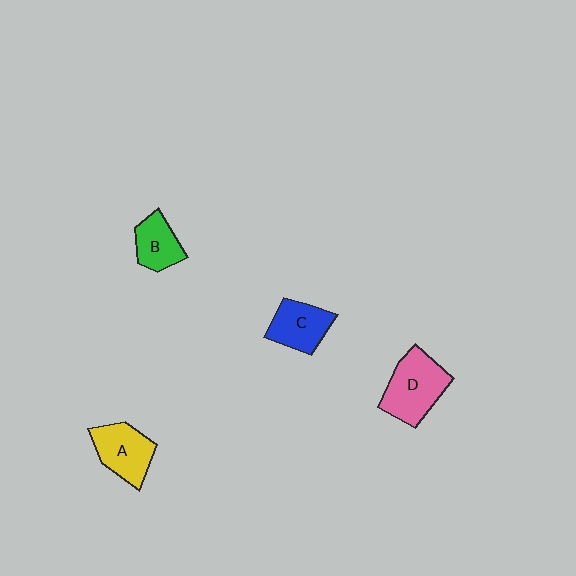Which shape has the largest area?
Shape D (pink).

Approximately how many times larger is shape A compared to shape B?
Approximately 1.3 times.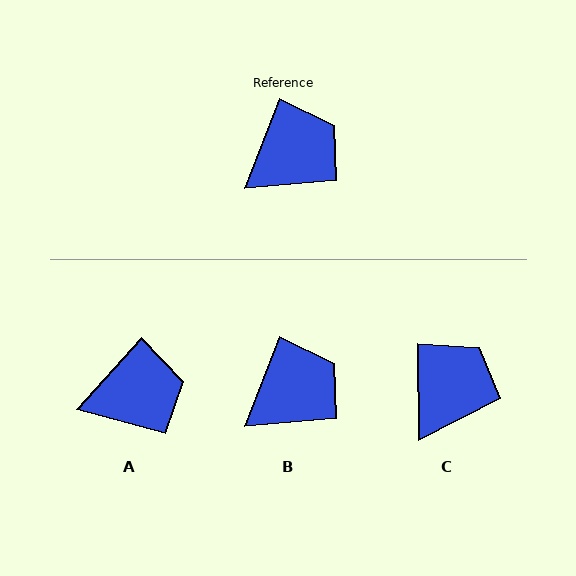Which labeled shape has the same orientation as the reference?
B.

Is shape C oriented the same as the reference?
No, it is off by about 22 degrees.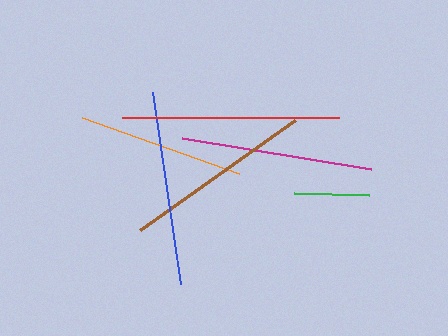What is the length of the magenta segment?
The magenta segment is approximately 192 pixels long.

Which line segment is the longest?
The red line is the longest at approximately 217 pixels.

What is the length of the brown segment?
The brown segment is approximately 190 pixels long.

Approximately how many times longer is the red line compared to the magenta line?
The red line is approximately 1.1 times the length of the magenta line.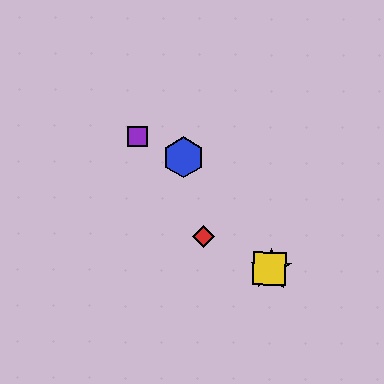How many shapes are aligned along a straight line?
3 shapes (the red diamond, the green star, the yellow square) are aligned along a straight line.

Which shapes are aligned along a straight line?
The red diamond, the green star, the yellow square are aligned along a straight line.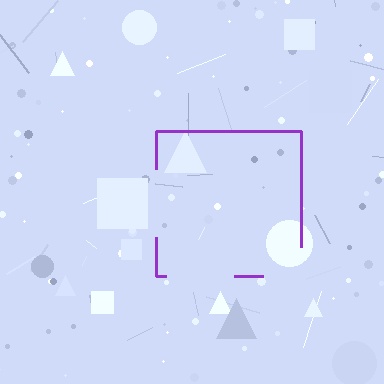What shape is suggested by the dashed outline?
The dashed outline suggests a square.